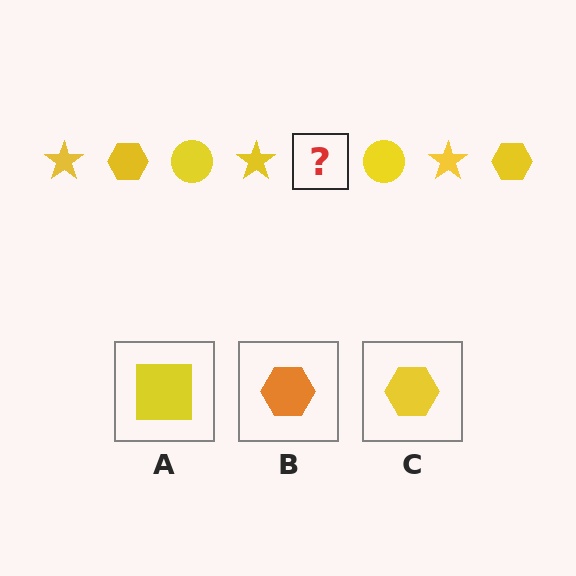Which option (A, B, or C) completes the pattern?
C.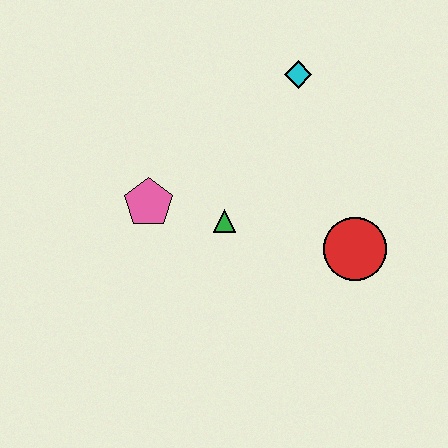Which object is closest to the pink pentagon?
The green triangle is closest to the pink pentagon.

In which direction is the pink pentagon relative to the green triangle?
The pink pentagon is to the left of the green triangle.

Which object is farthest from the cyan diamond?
The pink pentagon is farthest from the cyan diamond.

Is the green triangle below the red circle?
No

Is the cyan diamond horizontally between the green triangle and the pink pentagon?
No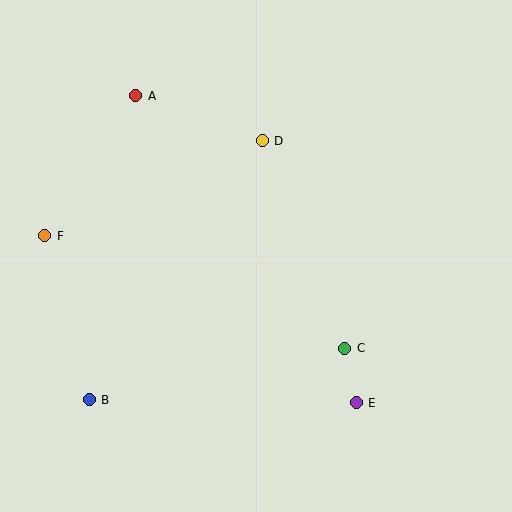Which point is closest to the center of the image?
Point D at (262, 141) is closest to the center.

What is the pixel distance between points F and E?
The distance between F and E is 353 pixels.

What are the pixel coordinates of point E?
Point E is at (356, 402).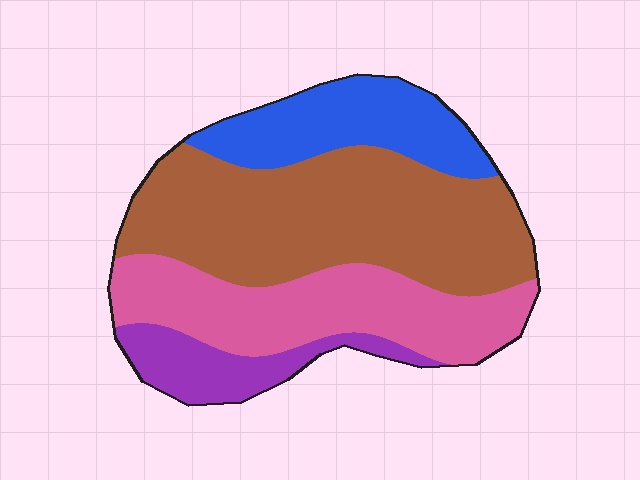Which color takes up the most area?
Brown, at roughly 45%.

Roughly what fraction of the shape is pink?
Pink takes up about one quarter (1/4) of the shape.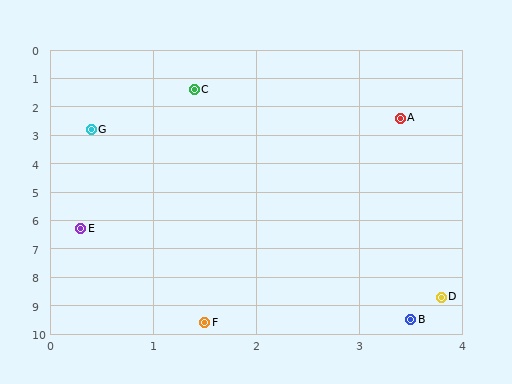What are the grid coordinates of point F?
Point F is at approximately (1.5, 9.6).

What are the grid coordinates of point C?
Point C is at approximately (1.4, 1.4).